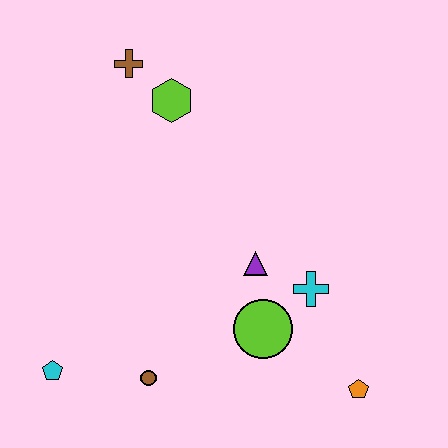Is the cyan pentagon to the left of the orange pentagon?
Yes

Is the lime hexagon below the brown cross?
Yes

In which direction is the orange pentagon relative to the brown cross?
The orange pentagon is below the brown cross.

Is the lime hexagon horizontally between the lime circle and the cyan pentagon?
Yes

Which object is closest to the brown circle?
The cyan pentagon is closest to the brown circle.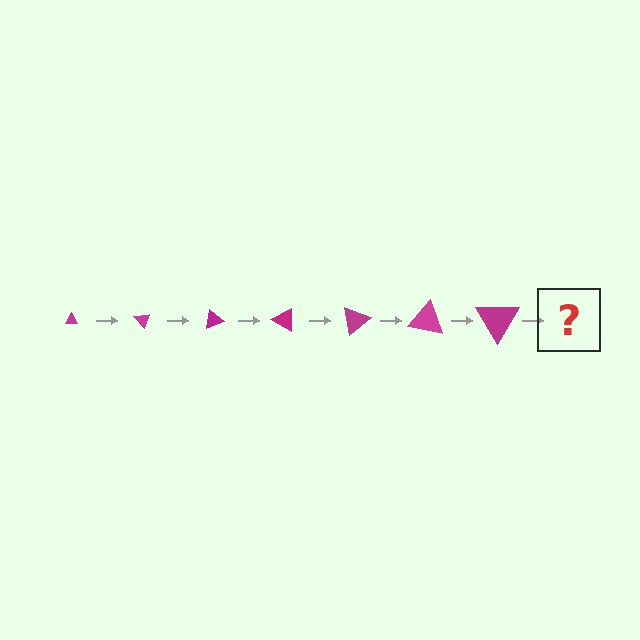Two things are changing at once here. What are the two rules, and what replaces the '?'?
The two rules are that the triangle grows larger each step and it rotates 50 degrees each step. The '?' should be a triangle, larger than the previous one and rotated 350 degrees from the start.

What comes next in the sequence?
The next element should be a triangle, larger than the previous one and rotated 350 degrees from the start.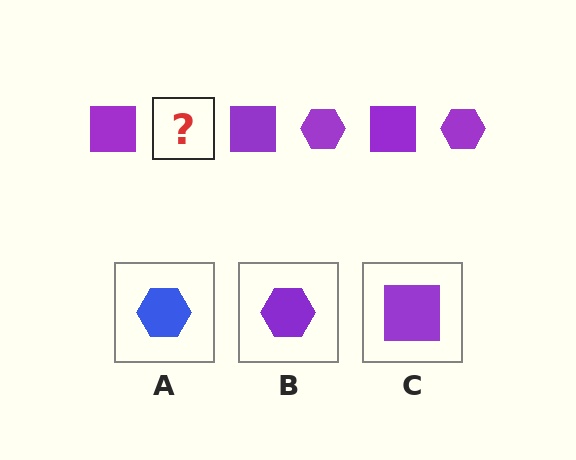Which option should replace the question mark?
Option B.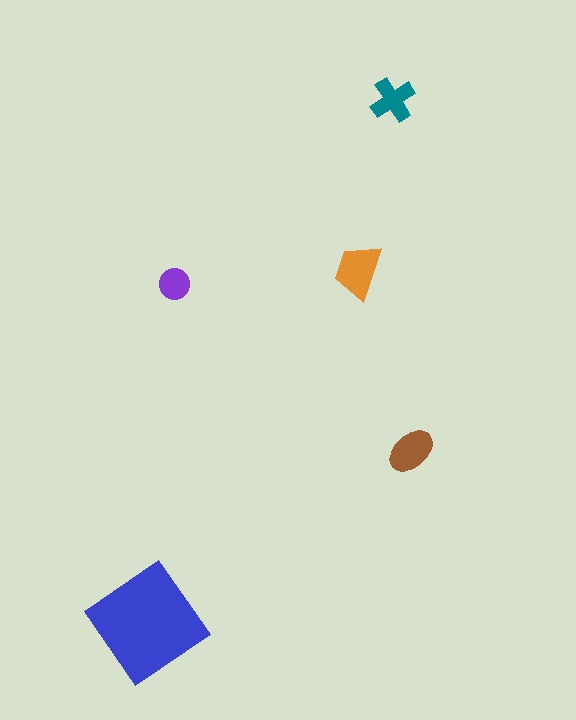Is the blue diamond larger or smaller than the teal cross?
Larger.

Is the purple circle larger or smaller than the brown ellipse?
Smaller.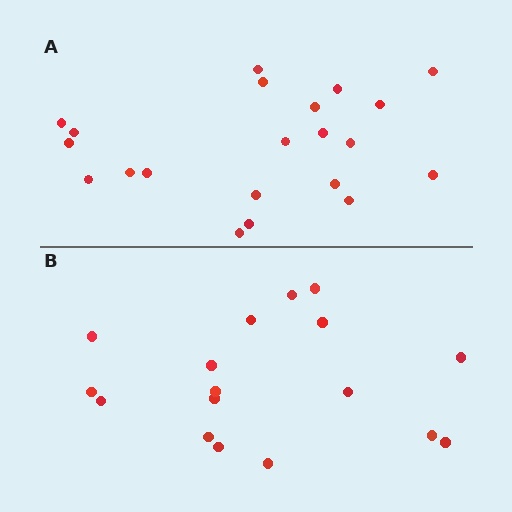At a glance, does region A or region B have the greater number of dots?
Region A (the top region) has more dots.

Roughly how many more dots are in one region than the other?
Region A has about 4 more dots than region B.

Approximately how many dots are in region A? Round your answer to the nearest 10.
About 20 dots. (The exact count is 21, which rounds to 20.)